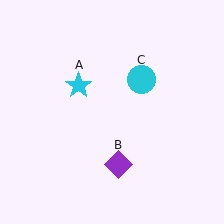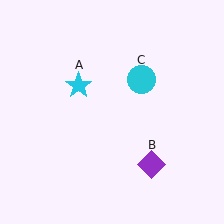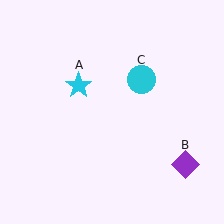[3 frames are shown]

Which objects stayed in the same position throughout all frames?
Cyan star (object A) and cyan circle (object C) remained stationary.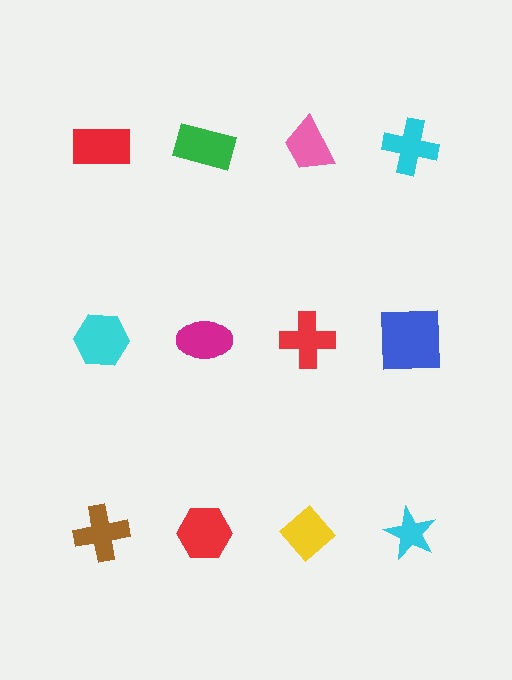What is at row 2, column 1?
A cyan hexagon.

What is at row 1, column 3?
A pink trapezoid.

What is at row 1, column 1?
A red rectangle.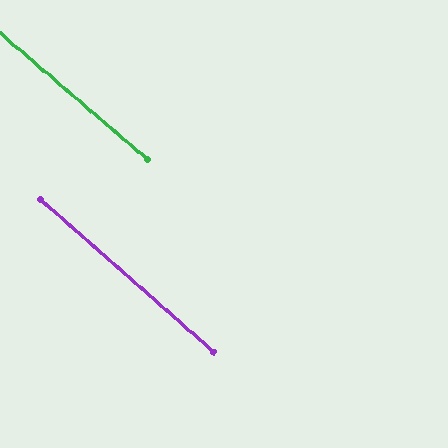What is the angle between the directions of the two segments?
Approximately 1 degree.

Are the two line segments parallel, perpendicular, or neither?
Parallel — their directions differ by only 0.8°.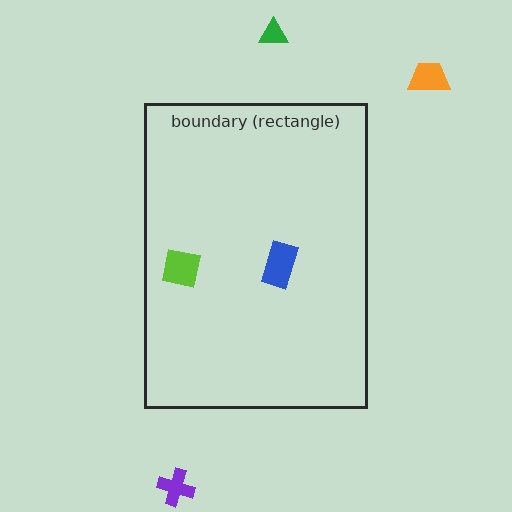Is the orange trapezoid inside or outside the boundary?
Outside.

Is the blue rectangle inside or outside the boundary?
Inside.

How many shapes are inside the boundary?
2 inside, 3 outside.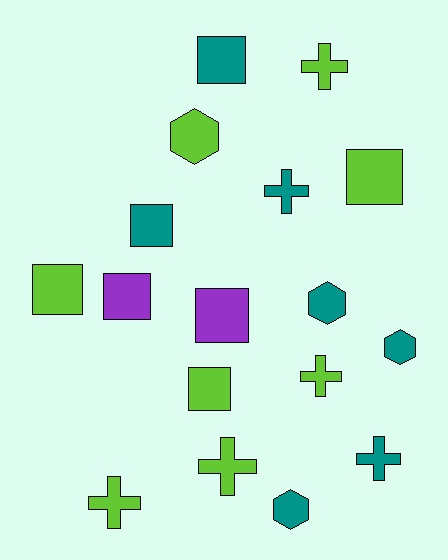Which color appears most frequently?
Lime, with 8 objects.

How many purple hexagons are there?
There are no purple hexagons.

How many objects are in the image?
There are 17 objects.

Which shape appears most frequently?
Square, with 7 objects.